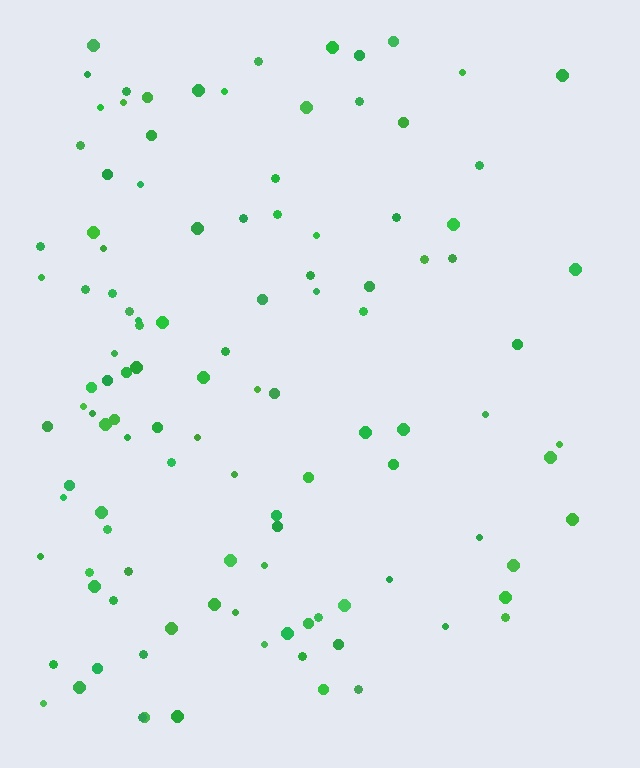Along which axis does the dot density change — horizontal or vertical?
Horizontal.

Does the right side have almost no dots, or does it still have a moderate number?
Still a moderate number, just noticeably fewer than the left.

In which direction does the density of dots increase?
From right to left, with the left side densest.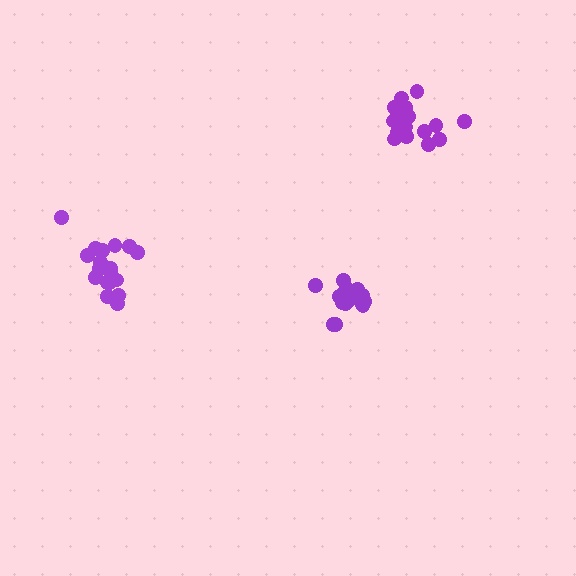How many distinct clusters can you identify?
There are 3 distinct clusters.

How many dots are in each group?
Group 1: 17 dots, Group 2: 16 dots, Group 3: 18 dots (51 total).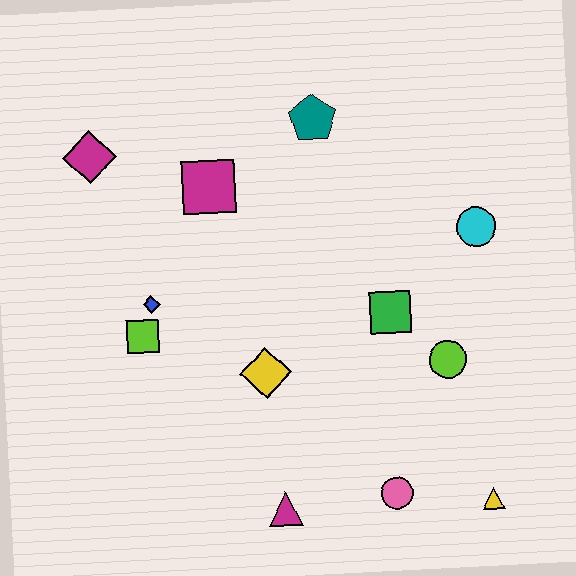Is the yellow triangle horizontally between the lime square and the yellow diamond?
No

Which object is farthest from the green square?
The magenta diamond is farthest from the green square.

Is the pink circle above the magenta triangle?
Yes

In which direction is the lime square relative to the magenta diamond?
The lime square is below the magenta diamond.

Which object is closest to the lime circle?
The green square is closest to the lime circle.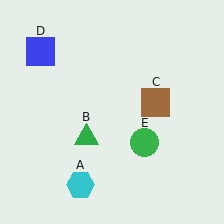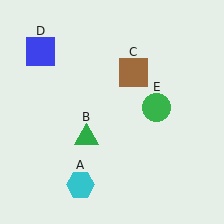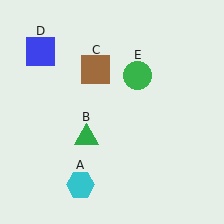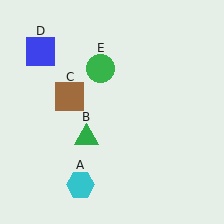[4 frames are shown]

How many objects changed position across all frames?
2 objects changed position: brown square (object C), green circle (object E).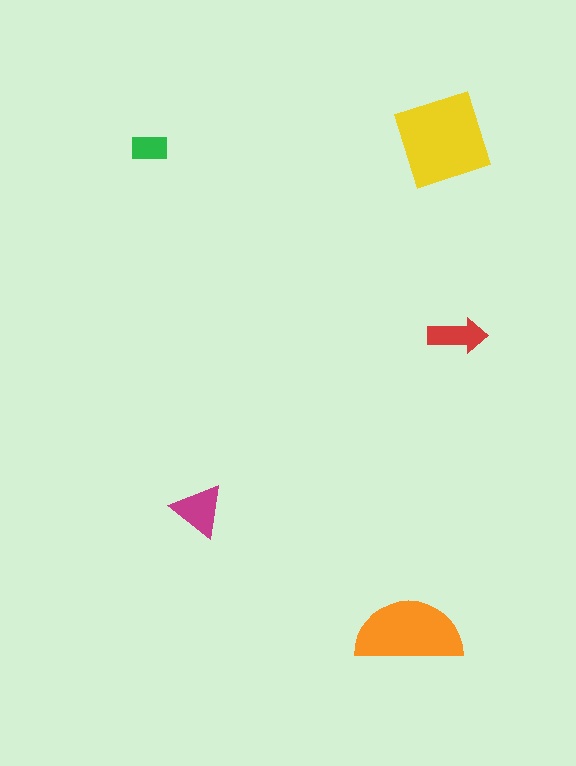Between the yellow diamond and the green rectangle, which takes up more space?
The yellow diamond.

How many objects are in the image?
There are 5 objects in the image.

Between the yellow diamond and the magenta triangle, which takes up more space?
The yellow diamond.